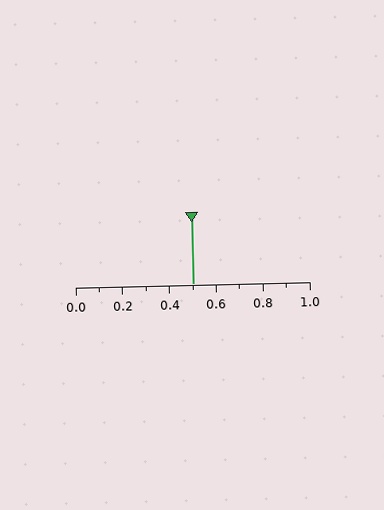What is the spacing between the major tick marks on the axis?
The major ticks are spaced 0.2 apart.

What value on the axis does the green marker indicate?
The marker indicates approximately 0.5.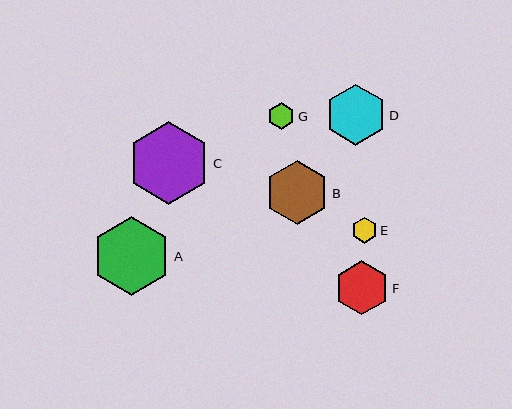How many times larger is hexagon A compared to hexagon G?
Hexagon A is approximately 2.9 times the size of hexagon G.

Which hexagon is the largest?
Hexagon C is the largest with a size of approximately 83 pixels.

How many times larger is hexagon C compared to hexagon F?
Hexagon C is approximately 1.5 times the size of hexagon F.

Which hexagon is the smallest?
Hexagon E is the smallest with a size of approximately 26 pixels.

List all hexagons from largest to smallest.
From largest to smallest: C, A, B, D, F, G, E.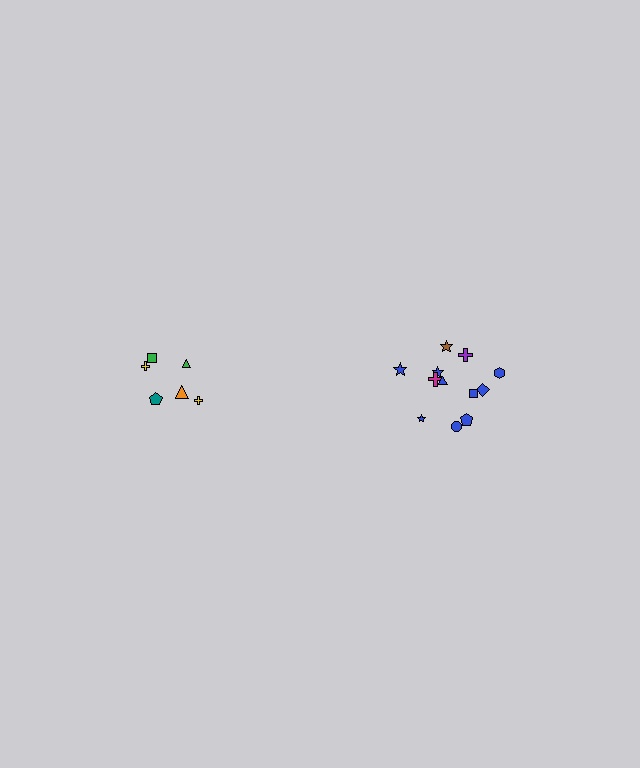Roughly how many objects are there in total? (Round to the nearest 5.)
Roughly 20 objects in total.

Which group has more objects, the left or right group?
The right group.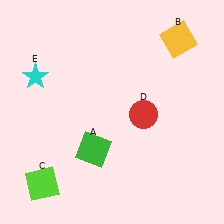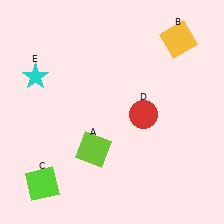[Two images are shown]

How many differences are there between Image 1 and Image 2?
There is 1 difference between the two images.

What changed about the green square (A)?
In Image 1, A is green. In Image 2, it changed to lime.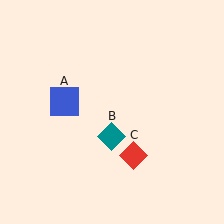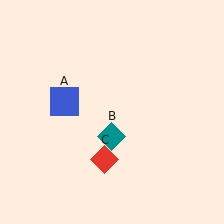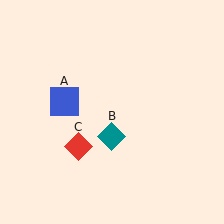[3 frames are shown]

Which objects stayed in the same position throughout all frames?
Blue square (object A) and teal diamond (object B) remained stationary.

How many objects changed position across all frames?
1 object changed position: red diamond (object C).